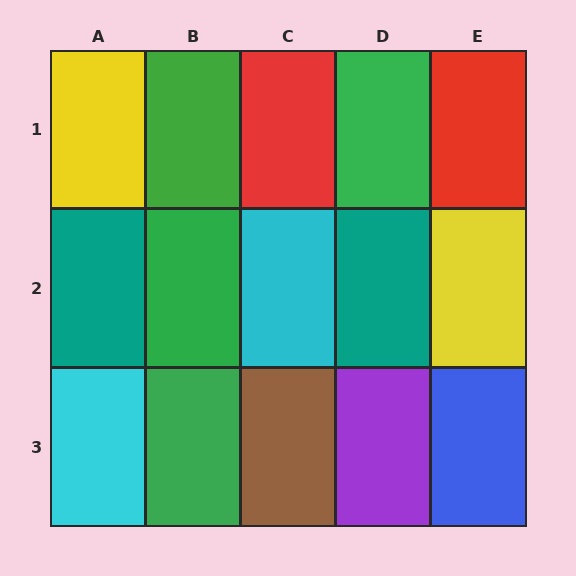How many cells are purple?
1 cell is purple.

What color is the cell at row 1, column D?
Green.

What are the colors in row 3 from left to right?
Cyan, green, brown, purple, blue.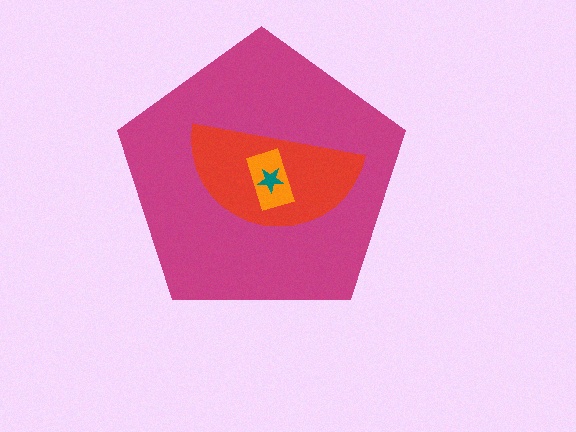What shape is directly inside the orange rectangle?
The teal star.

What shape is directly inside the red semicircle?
The orange rectangle.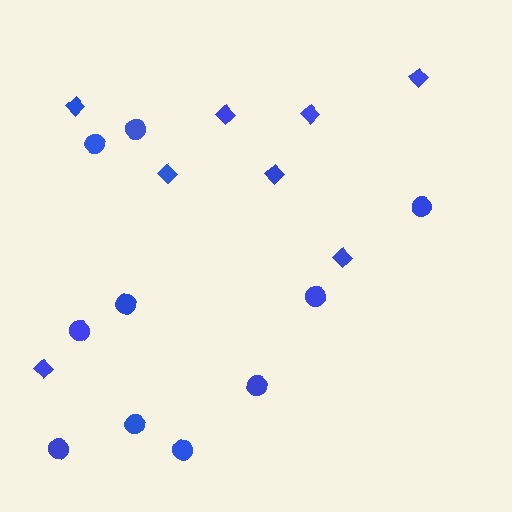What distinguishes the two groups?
There are 2 groups: one group of diamonds (8) and one group of circles (10).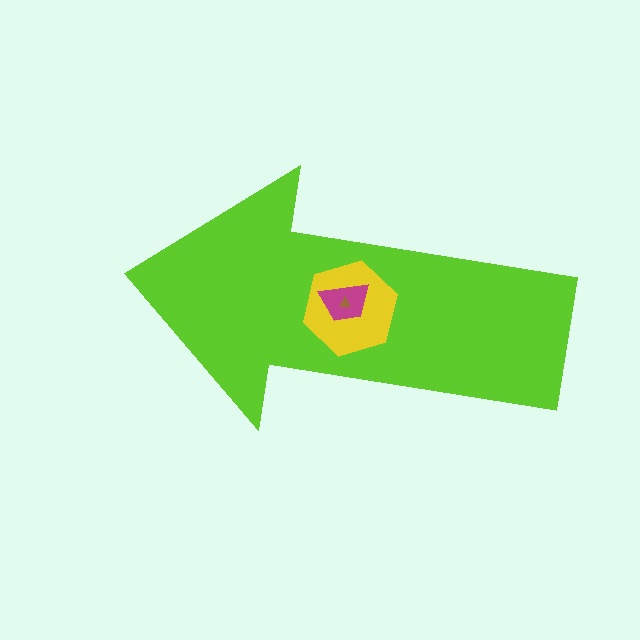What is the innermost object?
The brown triangle.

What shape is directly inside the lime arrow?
The yellow hexagon.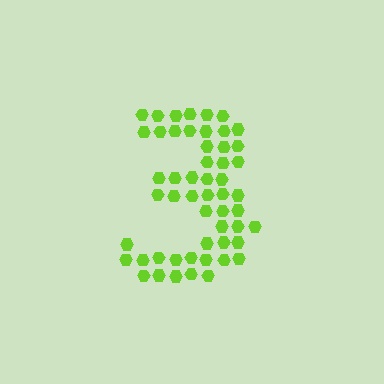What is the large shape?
The large shape is the digit 3.